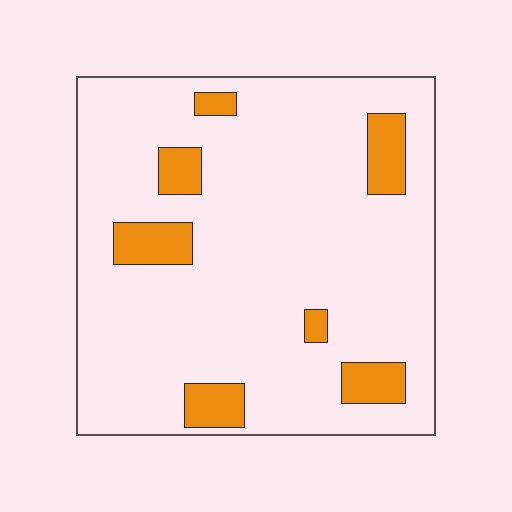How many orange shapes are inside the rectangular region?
7.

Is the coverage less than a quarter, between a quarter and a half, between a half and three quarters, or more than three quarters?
Less than a quarter.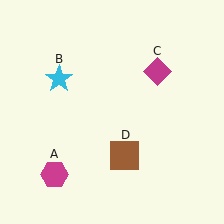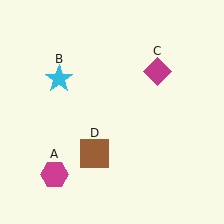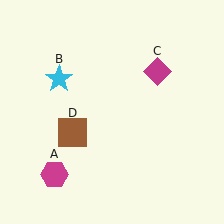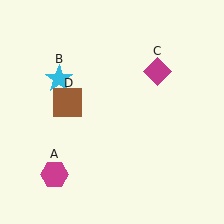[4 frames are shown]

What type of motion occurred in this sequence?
The brown square (object D) rotated clockwise around the center of the scene.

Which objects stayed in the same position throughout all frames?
Magenta hexagon (object A) and cyan star (object B) and magenta diamond (object C) remained stationary.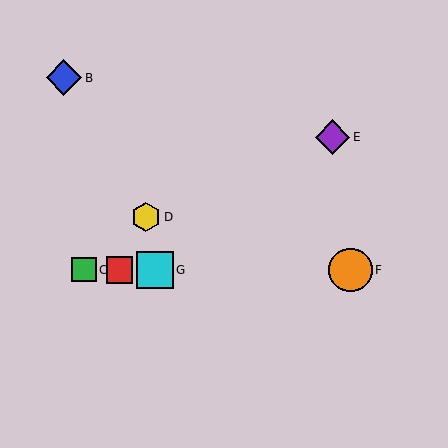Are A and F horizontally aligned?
Yes, both are at y≈270.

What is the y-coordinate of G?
Object G is at y≈270.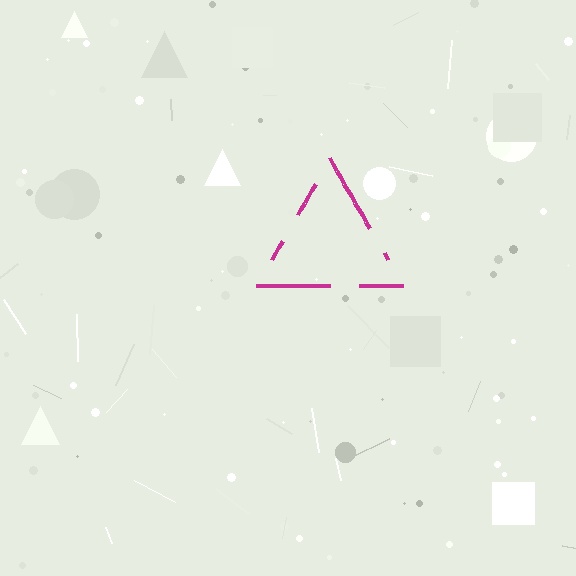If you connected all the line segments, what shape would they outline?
They would outline a triangle.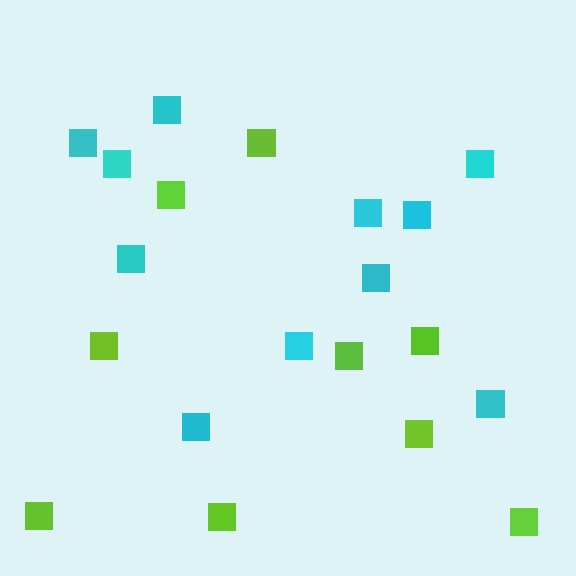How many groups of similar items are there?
There are 2 groups: one group of lime squares (9) and one group of cyan squares (11).